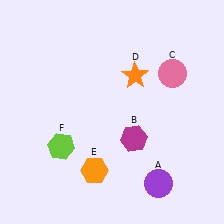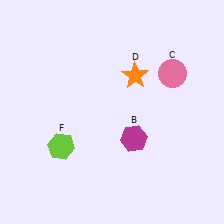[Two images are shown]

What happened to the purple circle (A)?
The purple circle (A) was removed in Image 2. It was in the bottom-right area of Image 1.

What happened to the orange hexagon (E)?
The orange hexagon (E) was removed in Image 2. It was in the bottom-left area of Image 1.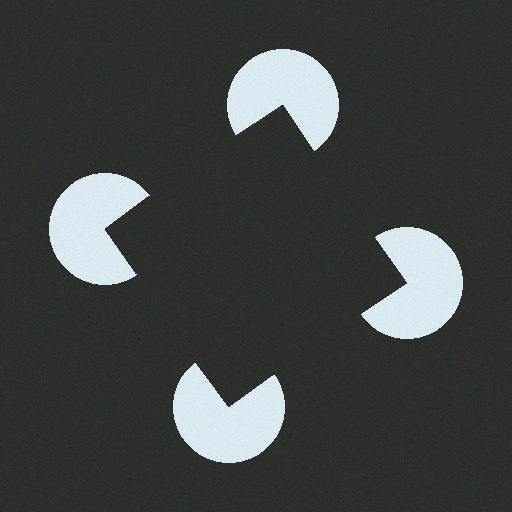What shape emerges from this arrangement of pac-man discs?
An illusory square — its edges are inferred from the aligned wedge cuts in the pac-man discs, not physically drawn.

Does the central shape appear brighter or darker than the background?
It typically appears slightly darker than the background, even though no actual brightness change is drawn.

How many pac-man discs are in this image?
There are 4 — one at each vertex of the illusory square.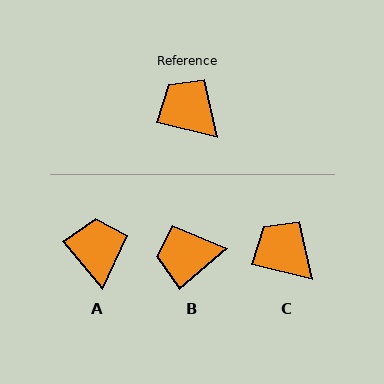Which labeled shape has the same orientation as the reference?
C.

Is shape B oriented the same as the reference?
No, it is off by about 54 degrees.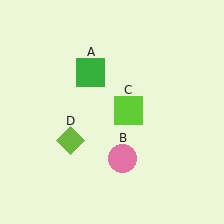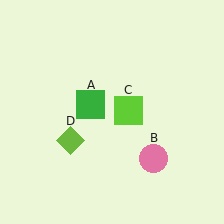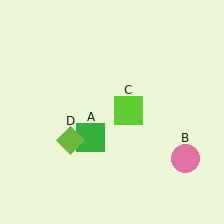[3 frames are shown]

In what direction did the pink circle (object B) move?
The pink circle (object B) moved right.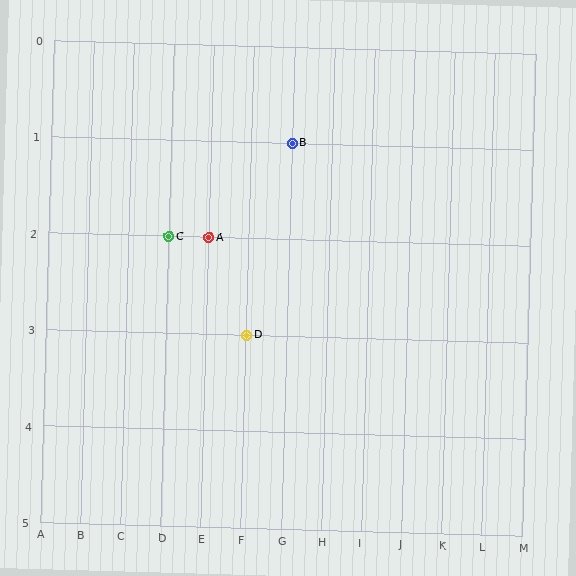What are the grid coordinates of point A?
Point A is at grid coordinates (E, 2).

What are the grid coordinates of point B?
Point B is at grid coordinates (G, 1).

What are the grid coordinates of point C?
Point C is at grid coordinates (D, 2).